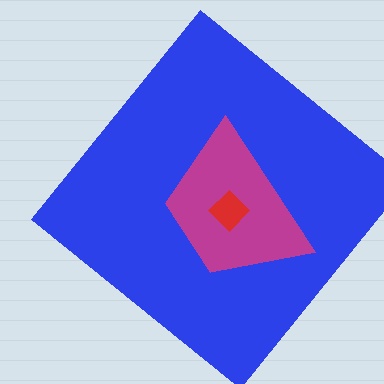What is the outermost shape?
The blue diamond.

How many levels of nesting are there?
3.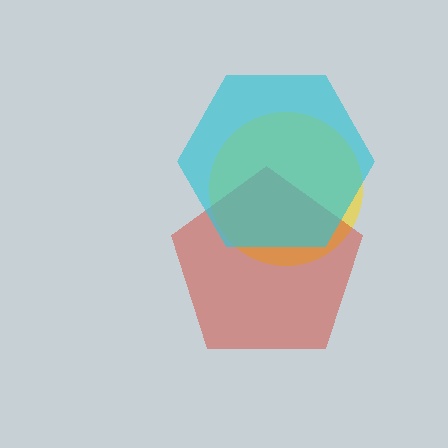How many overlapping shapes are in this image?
There are 3 overlapping shapes in the image.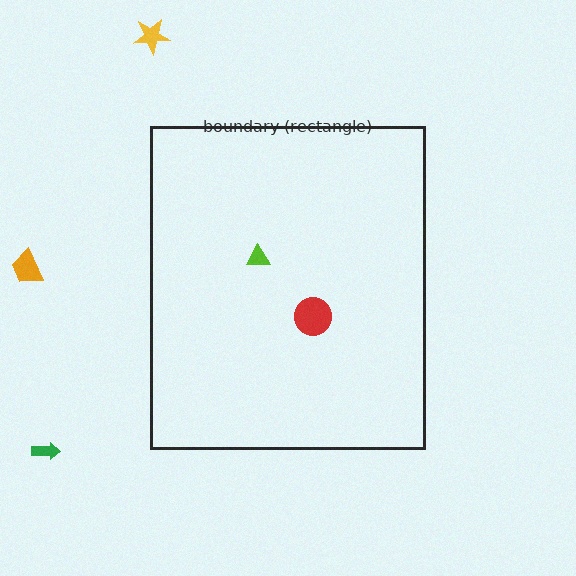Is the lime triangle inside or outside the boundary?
Inside.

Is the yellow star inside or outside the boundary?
Outside.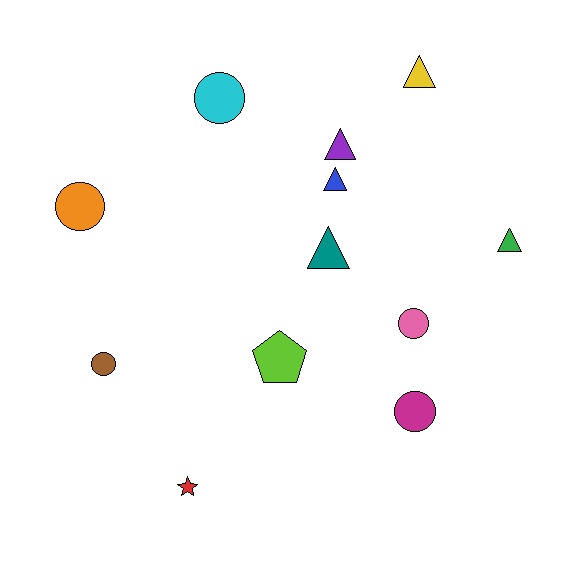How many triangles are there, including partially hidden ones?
There are 5 triangles.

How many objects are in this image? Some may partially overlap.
There are 12 objects.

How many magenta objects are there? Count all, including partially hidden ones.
There is 1 magenta object.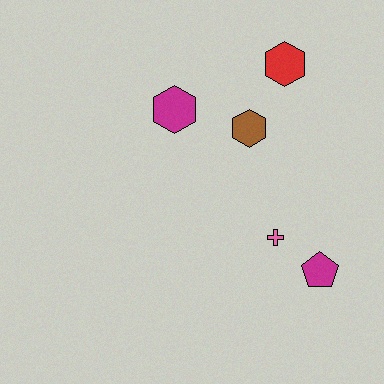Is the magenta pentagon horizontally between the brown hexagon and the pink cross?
No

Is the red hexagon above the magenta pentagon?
Yes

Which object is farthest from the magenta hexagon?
The magenta pentagon is farthest from the magenta hexagon.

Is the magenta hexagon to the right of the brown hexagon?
No